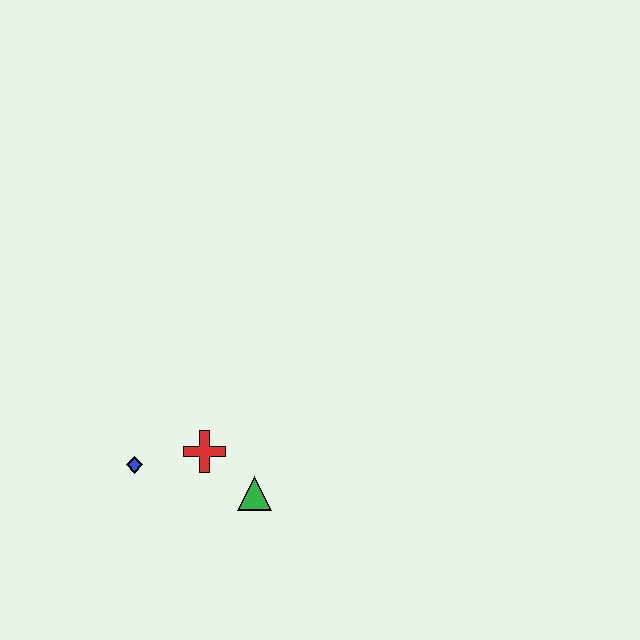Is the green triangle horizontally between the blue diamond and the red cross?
No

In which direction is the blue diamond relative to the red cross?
The blue diamond is to the left of the red cross.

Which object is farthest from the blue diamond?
The green triangle is farthest from the blue diamond.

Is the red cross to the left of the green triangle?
Yes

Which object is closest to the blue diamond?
The red cross is closest to the blue diamond.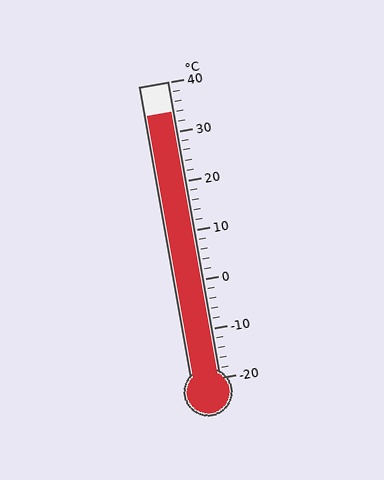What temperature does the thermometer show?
The thermometer shows approximately 34°C.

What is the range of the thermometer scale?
The thermometer scale ranges from -20°C to 40°C.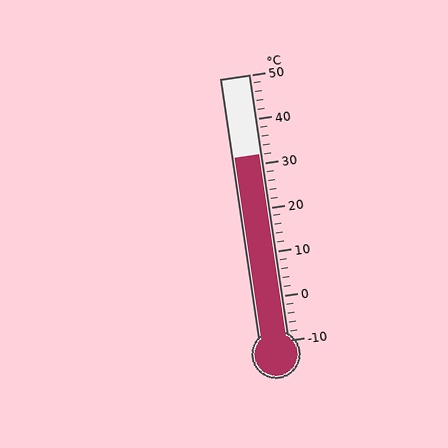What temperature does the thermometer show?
The thermometer shows approximately 32°C.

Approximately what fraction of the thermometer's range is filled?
The thermometer is filled to approximately 70% of its range.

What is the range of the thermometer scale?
The thermometer scale ranges from -10°C to 50°C.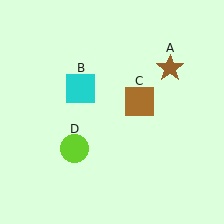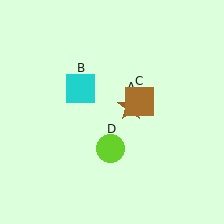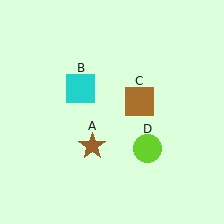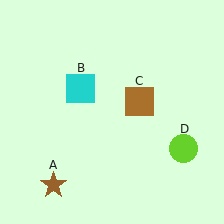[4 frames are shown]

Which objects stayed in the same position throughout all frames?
Cyan square (object B) and brown square (object C) remained stationary.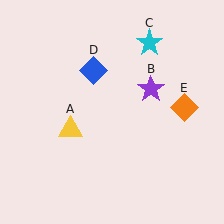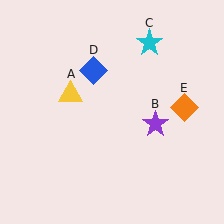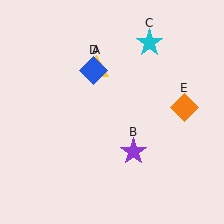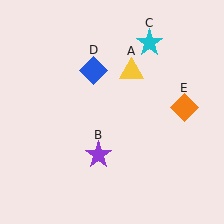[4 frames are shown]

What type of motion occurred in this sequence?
The yellow triangle (object A), purple star (object B) rotated clockwise around the center of the scene.